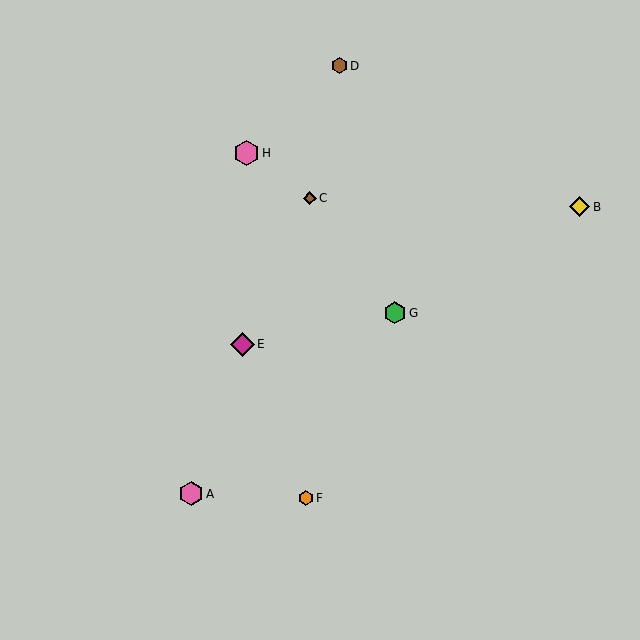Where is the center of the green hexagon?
The center of the green hexagon is at (395, 313).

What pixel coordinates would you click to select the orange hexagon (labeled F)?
Click at (306, 498) to select the orange hexagon F.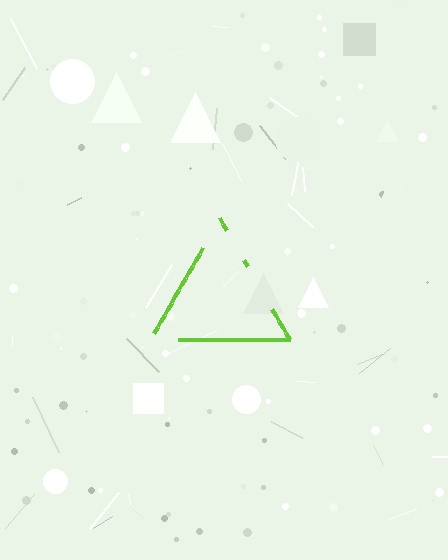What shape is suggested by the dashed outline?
The dashed outline suggests a triangle.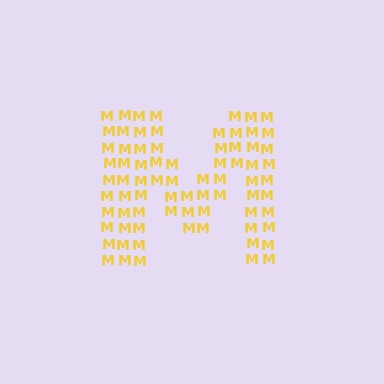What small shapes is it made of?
It is made of small letter M's.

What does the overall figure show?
The overall figure shows the letter M.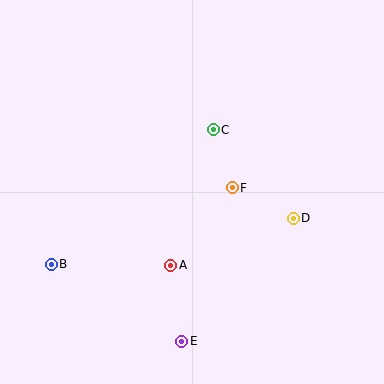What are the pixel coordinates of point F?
Point F is at (232, 188).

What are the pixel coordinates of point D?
Point D is at (293, 218).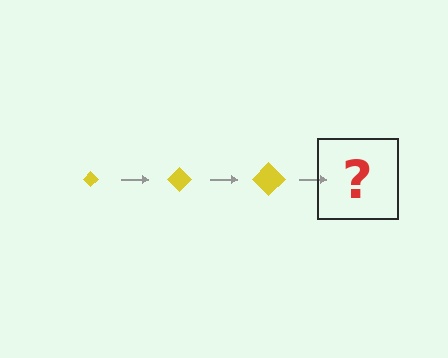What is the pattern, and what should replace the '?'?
The pattern is that the diamond gets progressively larger each step. The '?' should be a yellow diamond, larger than the previous one.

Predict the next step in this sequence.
The next step is a yellow diamond, larger than the previous one.